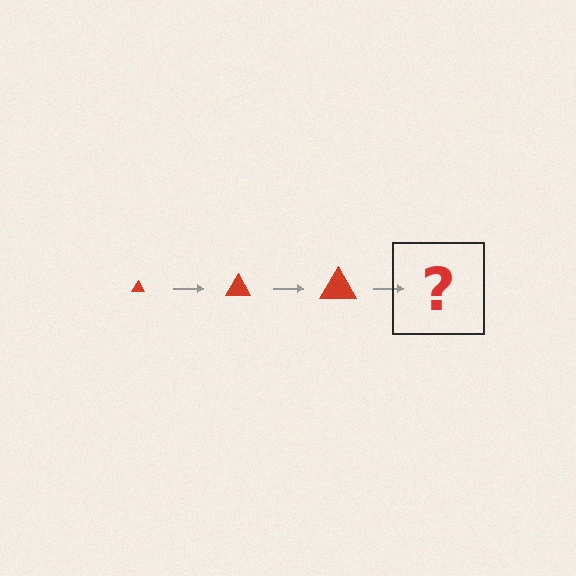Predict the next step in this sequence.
The next step is a red triangle, larger than the previous one.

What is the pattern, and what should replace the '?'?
The pattern is that the triangle gets progressively larger each step. The '?' should be a red triangle, larger than the previous one.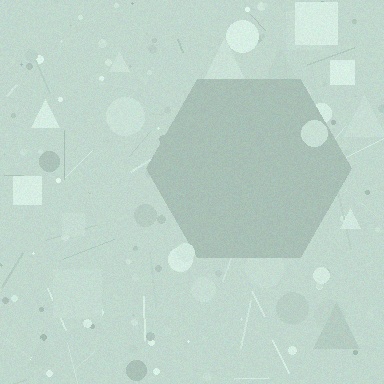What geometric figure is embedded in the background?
A hexagon is embedded in the background.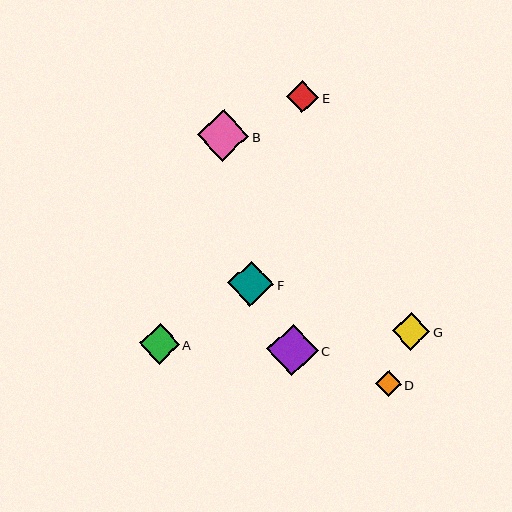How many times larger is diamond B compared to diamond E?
Diamond B is approximately 1.6 times the size of diamond E.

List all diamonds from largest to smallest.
From largest to smallest: B, C, F, A, G, E, D.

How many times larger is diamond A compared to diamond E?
Diamond A is approximately 1.3 times the size of diamond E.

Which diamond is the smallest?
Diamond D is the smallest with a size of approximately 26 pixels.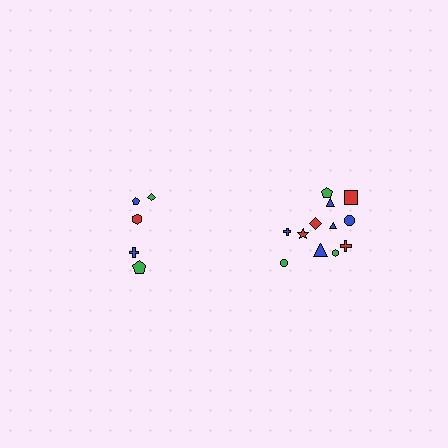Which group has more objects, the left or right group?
The right group.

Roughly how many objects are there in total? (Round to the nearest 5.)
Roughly 15 objects in total.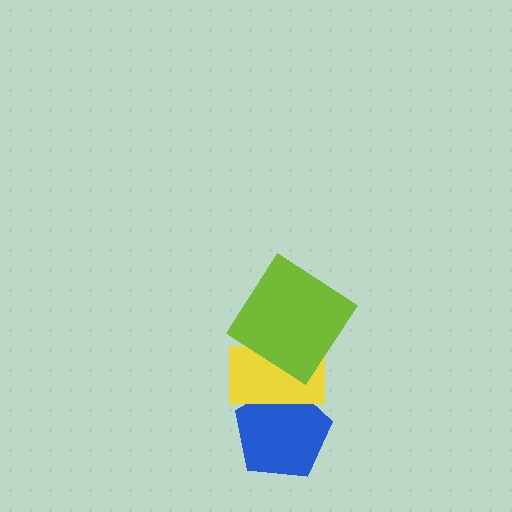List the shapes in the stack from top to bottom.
From top to bottom: the lime diamond, the yellow rectangle, the blue pentagon.